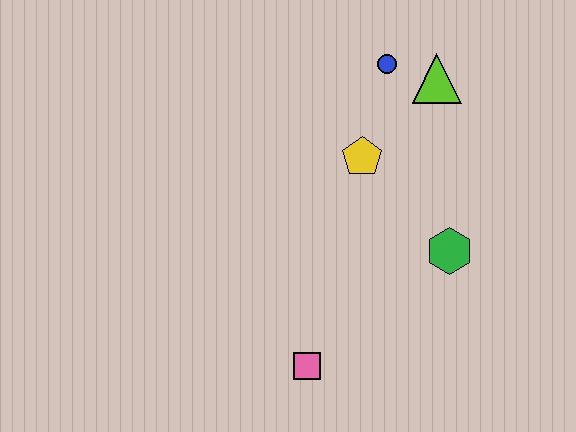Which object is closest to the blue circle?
The lime triangle is closest to the blue circle.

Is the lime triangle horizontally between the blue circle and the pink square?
No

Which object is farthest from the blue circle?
The pink square is farthest from the blue circle.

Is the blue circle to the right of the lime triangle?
No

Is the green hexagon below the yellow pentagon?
Yes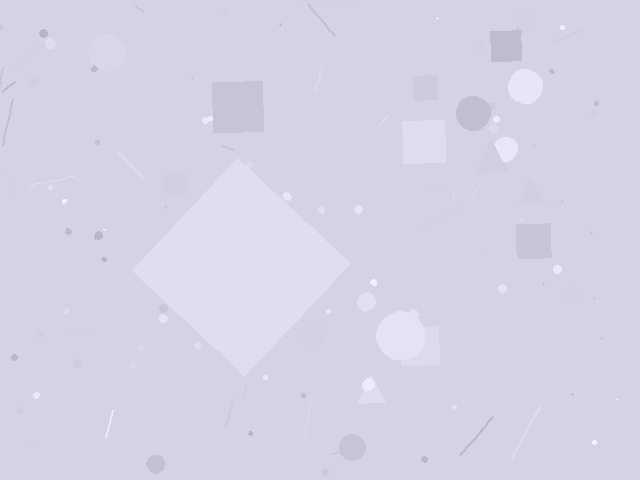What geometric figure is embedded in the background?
A diamond is embedded in the background.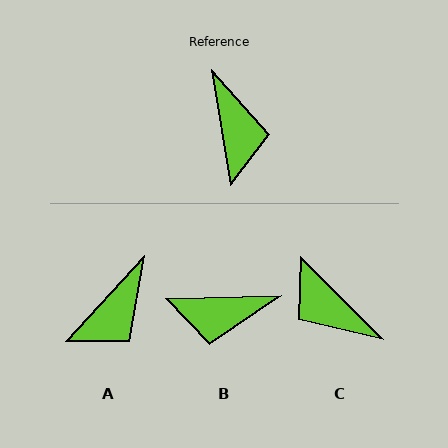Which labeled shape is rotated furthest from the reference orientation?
C, about 144 degrees away.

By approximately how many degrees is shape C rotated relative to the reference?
Approximately 144 degrees clockwise.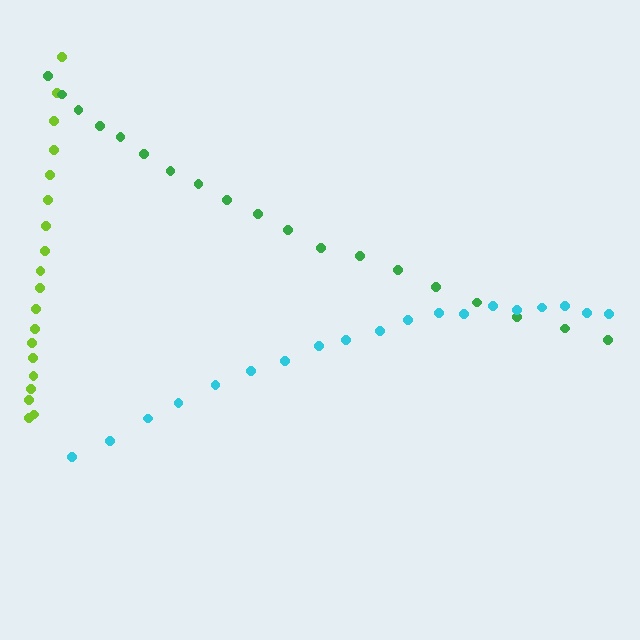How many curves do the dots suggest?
There are 3 distinct paths.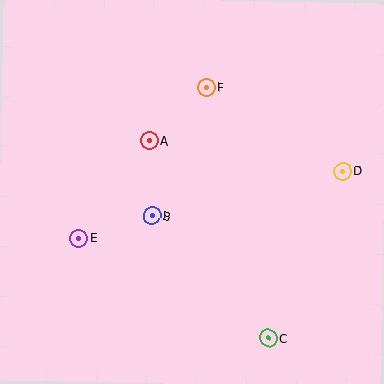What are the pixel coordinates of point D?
Point D is at (343, 171).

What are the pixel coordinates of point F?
Point F is at (206, 88).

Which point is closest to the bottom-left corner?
Point E is closest to the bottom-left corner.